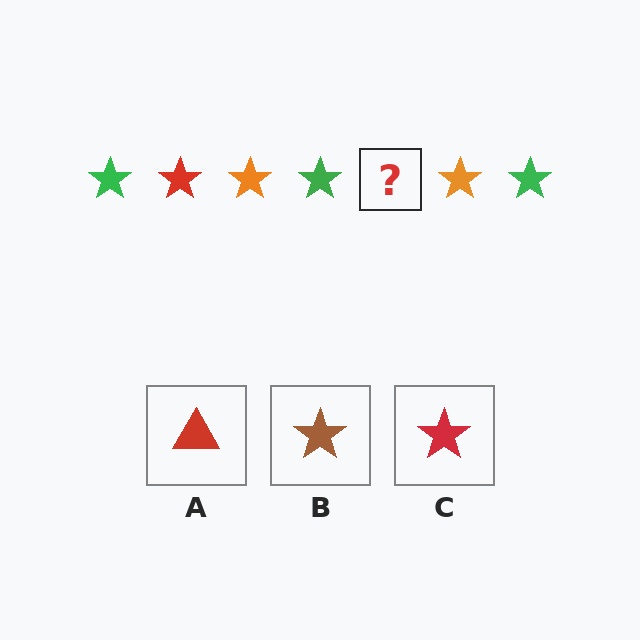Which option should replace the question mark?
Option C.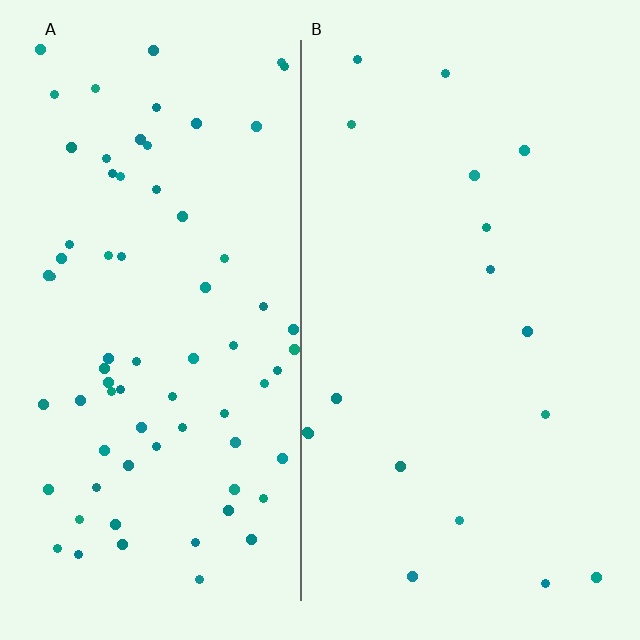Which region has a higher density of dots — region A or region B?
A (the left).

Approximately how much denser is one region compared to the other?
Approximately 4.2× — region A over region B.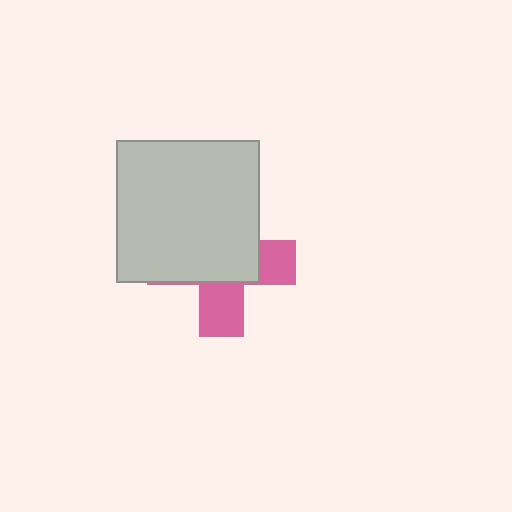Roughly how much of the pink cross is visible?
A small part of it is visible (roughly 37%).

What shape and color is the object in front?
The object in front is a light gray square.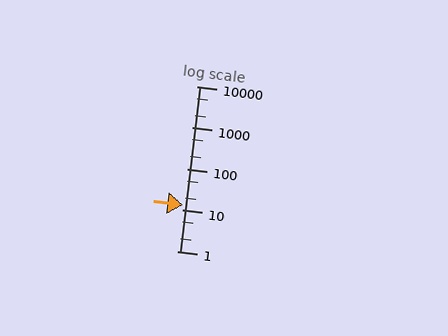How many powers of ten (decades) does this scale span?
The scale spans 4 decades, from 1 to 10000.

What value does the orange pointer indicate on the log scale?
The pointer indicates approximately 13.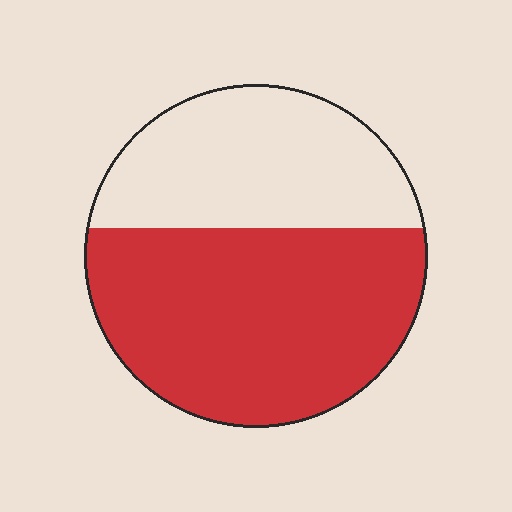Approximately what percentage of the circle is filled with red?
Approximately 60%.